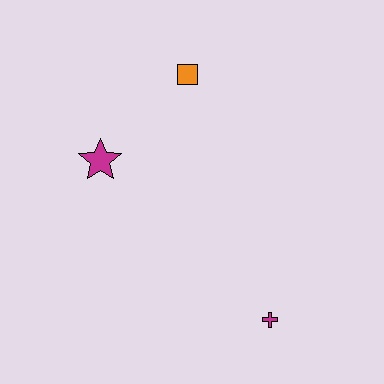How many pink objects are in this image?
There are no pink objects.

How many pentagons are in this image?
There are no pentagons.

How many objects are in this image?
There are 3 objects.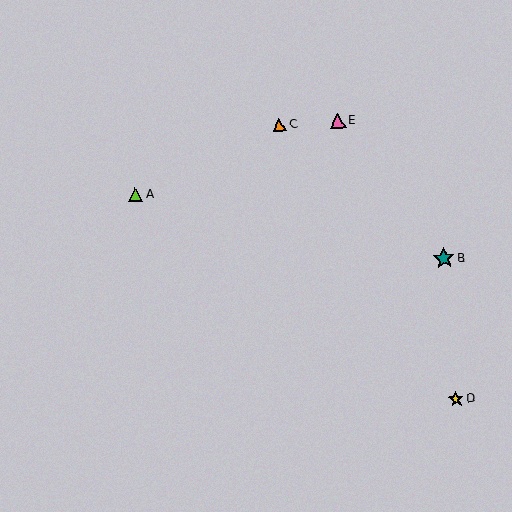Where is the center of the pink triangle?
The center of the pink triangle is at (338, 121).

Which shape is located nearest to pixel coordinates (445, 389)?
The yellow star (labeled D) at (456, 399) is nearest to that location.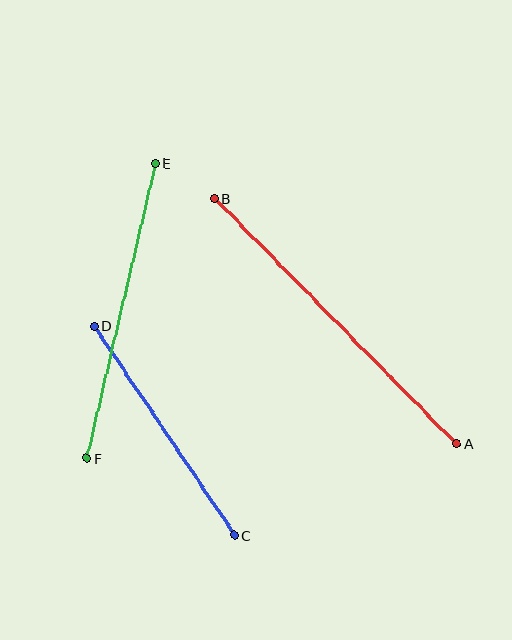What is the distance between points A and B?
The distance is approximately 344 pixels.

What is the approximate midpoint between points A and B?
The midpoint is at approximately (335, 321) pixels.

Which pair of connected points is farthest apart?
Points A and B are farthest apart.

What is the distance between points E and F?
The distance is approximately 303 pixels.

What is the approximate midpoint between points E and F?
The midpoint is at approximately (121, 311) pixels.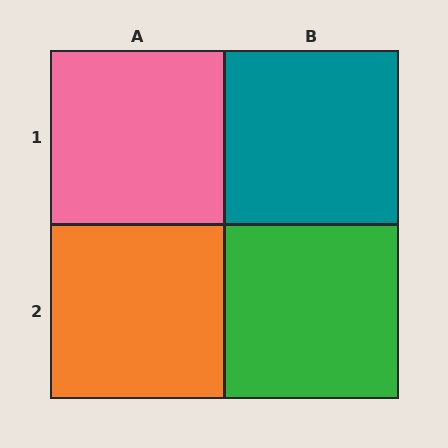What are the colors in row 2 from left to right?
Orange, green.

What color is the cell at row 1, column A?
Pink.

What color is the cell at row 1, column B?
Teal.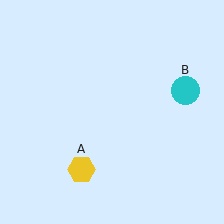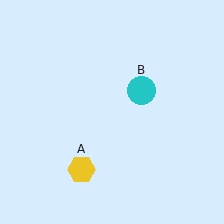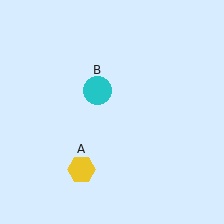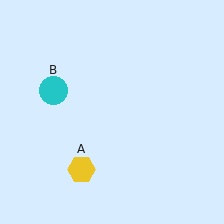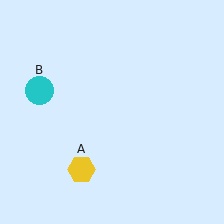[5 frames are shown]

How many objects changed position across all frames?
1 object changed position: cyan circle (object B).